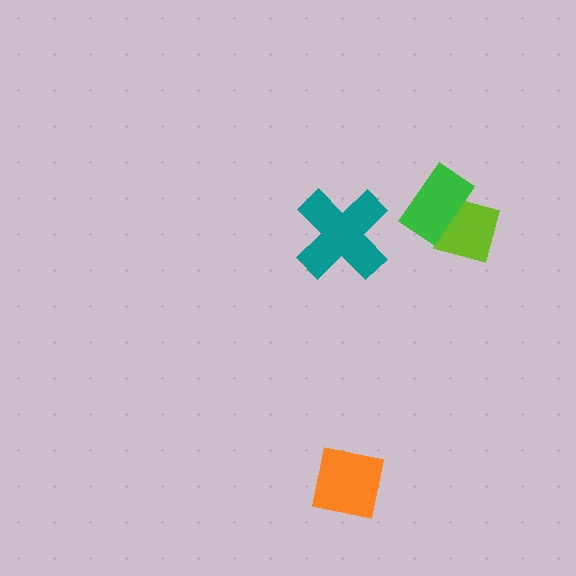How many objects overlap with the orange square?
0 objects overlap with the orange square.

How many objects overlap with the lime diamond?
1 object overlaps with the lime diamond.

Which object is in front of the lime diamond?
The green rectangle is in front of the lime diamond.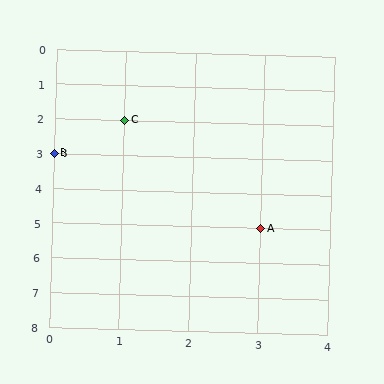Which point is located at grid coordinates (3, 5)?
Point A is at (3, 5).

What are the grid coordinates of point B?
Point B is at grid coordinates (0, 3).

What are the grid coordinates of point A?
Point A is at grid coordinates (3, 5).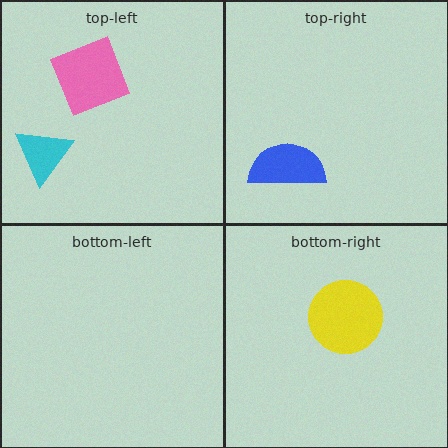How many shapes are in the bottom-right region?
1.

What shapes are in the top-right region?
The blue semicircle.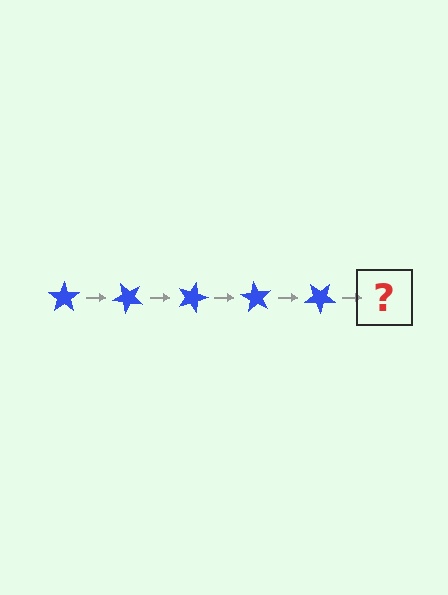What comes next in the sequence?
The next element should be a blue star rotated 225 degrees.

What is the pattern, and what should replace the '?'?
The pattern is that the star rotates 45 degrees each step. The '?' should be a blue star rotated 225 degrees.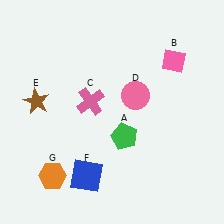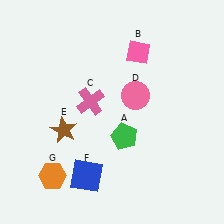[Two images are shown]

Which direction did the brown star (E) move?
The brown star (E) moved down.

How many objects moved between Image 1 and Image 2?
2 objects moved between the two images.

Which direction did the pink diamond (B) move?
The pink diamond (B) moved left.